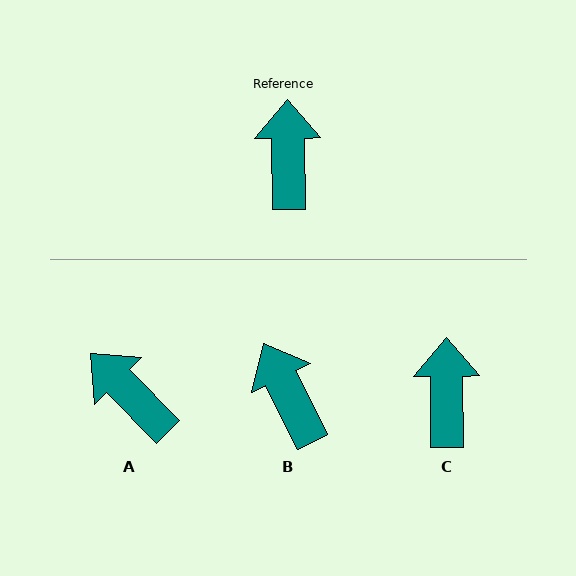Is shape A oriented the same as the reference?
No, it is off by about 44 degrees.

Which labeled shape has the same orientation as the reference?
C.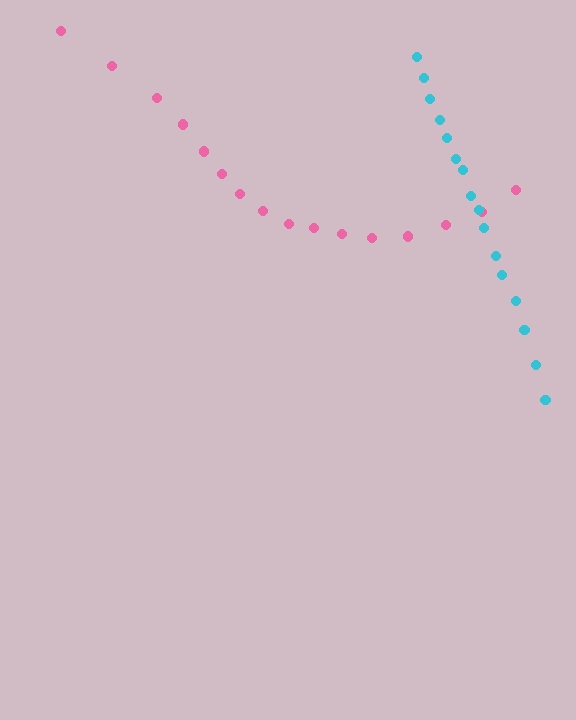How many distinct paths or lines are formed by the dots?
There are 2 distinct paths.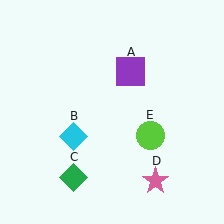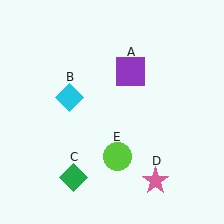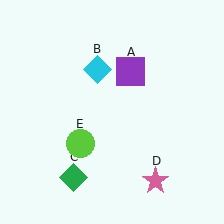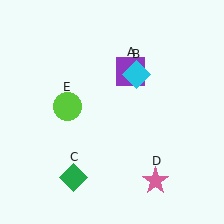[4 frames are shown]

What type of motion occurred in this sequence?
The cyan diamond (object B), lime circle (object E) rotated clockwise around the center of the scene.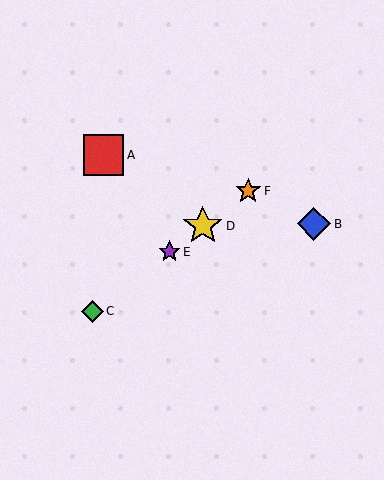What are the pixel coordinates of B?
Object B is at (314, 224).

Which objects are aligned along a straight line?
Objects C, D, E, F are aligned along a straight line.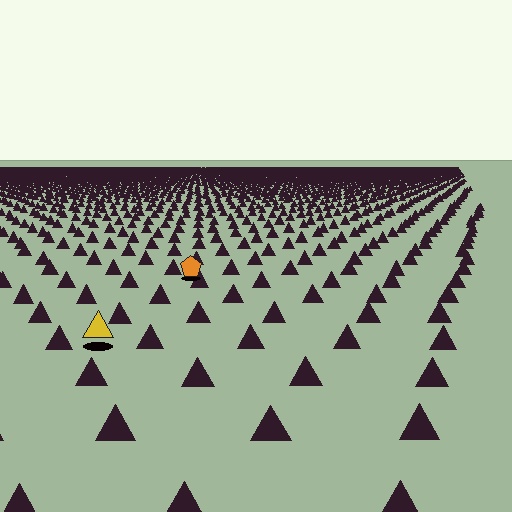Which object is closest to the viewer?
The yellow triangle is closest. The texture marks near it are larger and more spread out.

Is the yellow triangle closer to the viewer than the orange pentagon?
Yes. The yellow triangle is closer — you can tell from the texture gradient: the ground texture is coarser near it.